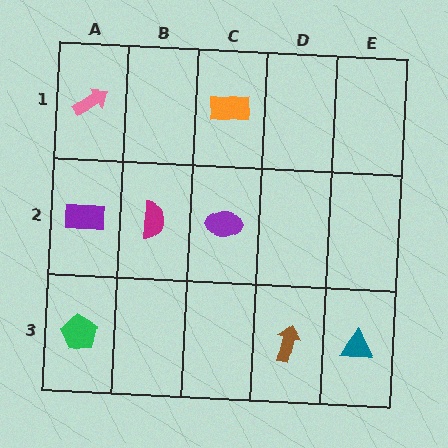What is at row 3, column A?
A green pentagon.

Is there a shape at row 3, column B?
No, that cell is empty.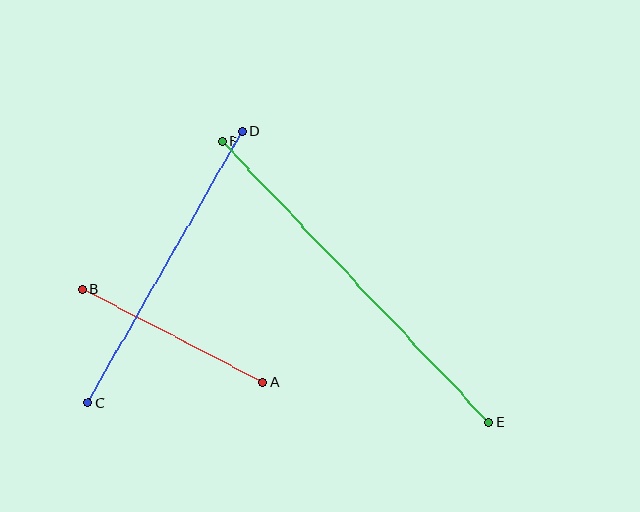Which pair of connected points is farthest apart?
Points E and F are farthest apart.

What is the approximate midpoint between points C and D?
The midpoint is at approximately (165, 267) pixels.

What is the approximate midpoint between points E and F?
The midpoint is at approximately (356, 282) pixels.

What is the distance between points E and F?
The distance is approximately 387 pixels.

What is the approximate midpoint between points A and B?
The midpoint is at approximately (173, 336) pixels.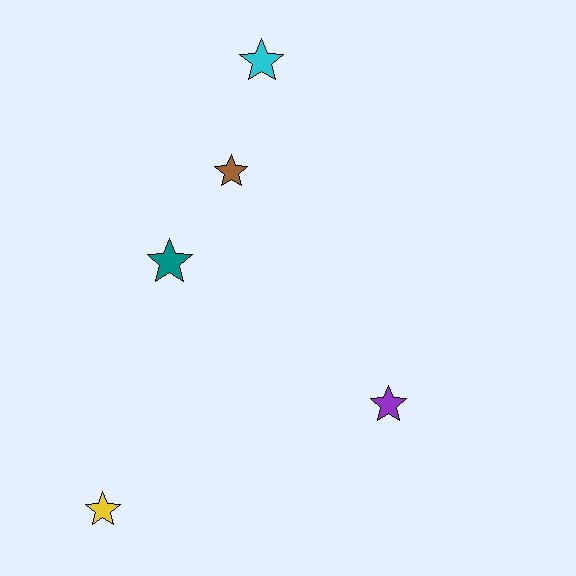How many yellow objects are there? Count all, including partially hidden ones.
There is 1 yellow object.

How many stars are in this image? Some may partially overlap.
There are 5 stars.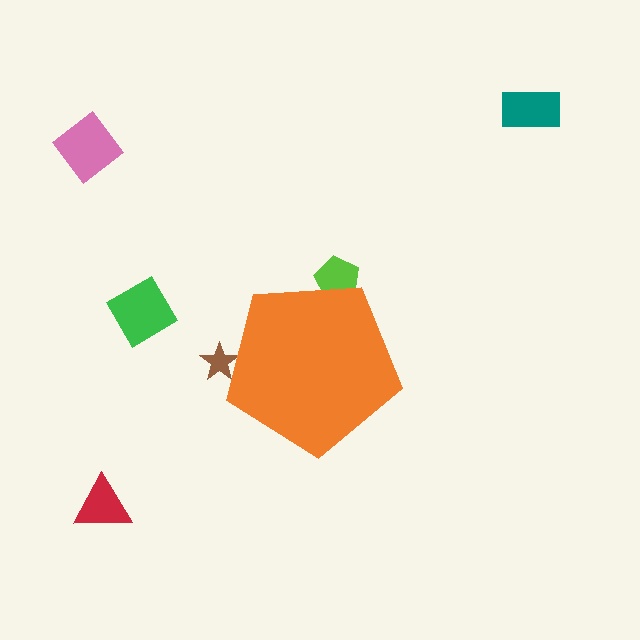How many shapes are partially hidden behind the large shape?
2 shapes are partially hidden.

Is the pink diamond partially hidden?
No, the pink diamond is fully visible.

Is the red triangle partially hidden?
No, the red triangle is fully visible.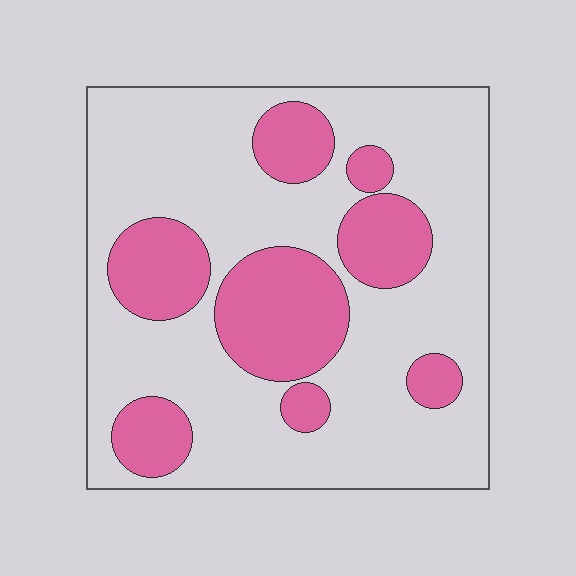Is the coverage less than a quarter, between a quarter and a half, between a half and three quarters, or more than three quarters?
Between a quarter and a half.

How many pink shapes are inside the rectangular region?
8.